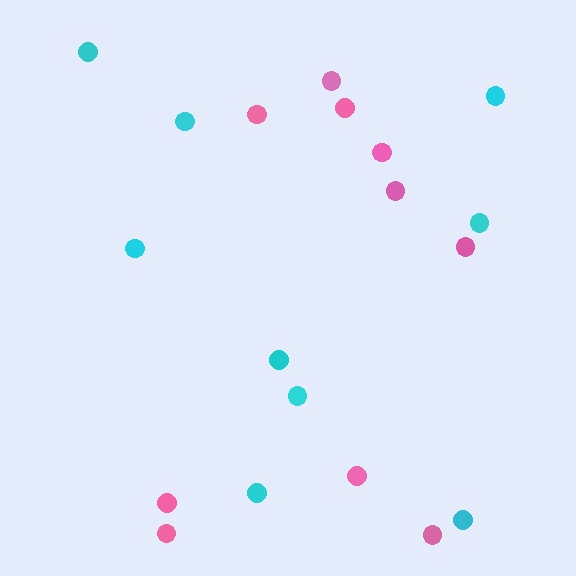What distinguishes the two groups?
There are 2 groups: one group of pink circles (10) and one group of cyan circles (9).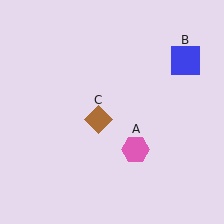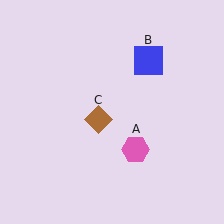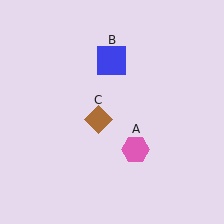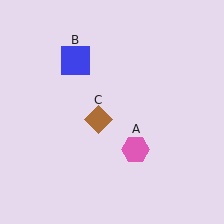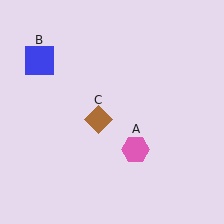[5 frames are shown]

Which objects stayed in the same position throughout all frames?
Pink hexagon (object A) and brown diamond (object C) remained stationary.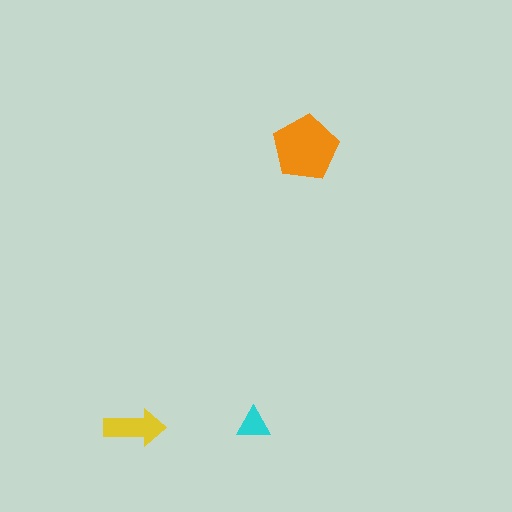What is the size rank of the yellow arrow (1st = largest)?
2nd.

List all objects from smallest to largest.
The cyan triangle, the yellow arrow, the orange pentagon.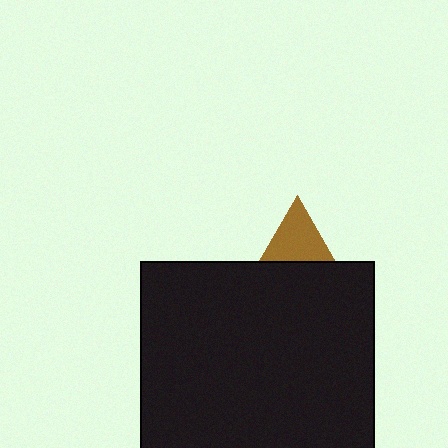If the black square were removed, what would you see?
You would see the complete brown triangle.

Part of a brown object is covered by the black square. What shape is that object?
It is a triangle.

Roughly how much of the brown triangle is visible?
A small part of it is visible (roughly 31%).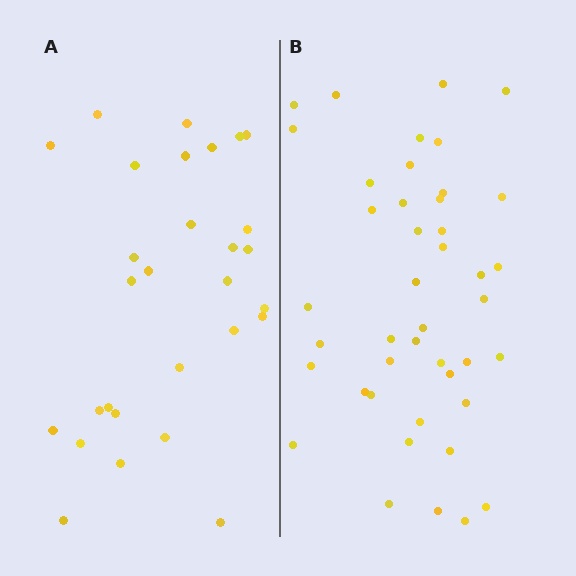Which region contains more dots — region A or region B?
Region B (the right region) has more dots.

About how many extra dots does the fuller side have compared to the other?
Region B has approximately 15 more dots than region A.